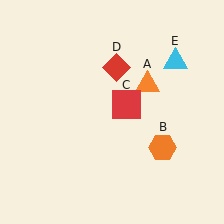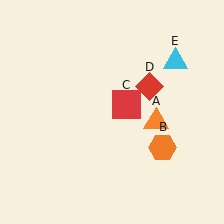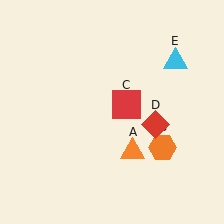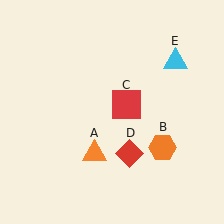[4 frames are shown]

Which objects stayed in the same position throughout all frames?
Orange hexagon (object B) and red square (object C) and cyan triangle (object E) remained stationary.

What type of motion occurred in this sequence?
The orange triangle (object A), red diamond (object D) rotated clockwise around the center of the scene.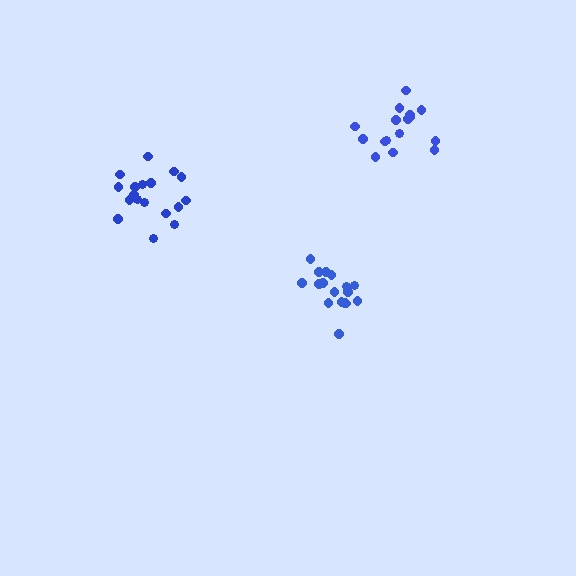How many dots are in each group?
Group 1: 18 dots, Group 2: 17 dots, Group 3: 16 dots (51 total).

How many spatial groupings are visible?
There are 3 spatial groupings.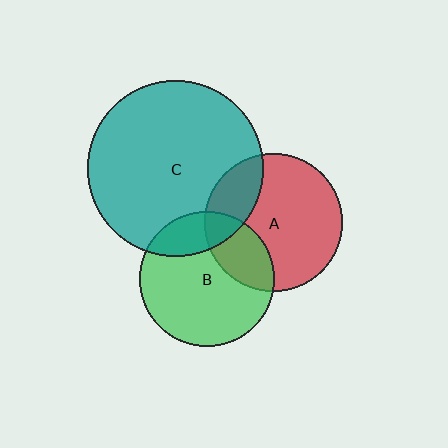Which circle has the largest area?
Circle C (teal).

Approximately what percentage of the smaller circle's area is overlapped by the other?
Approximately 25%.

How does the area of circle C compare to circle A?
Approximately 1.6 times.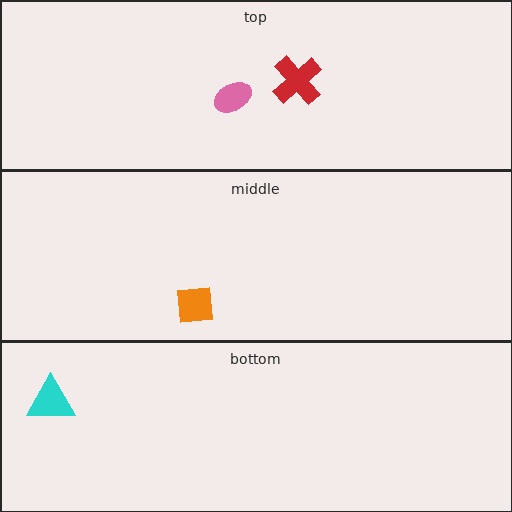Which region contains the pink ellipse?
The top region.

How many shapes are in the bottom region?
1.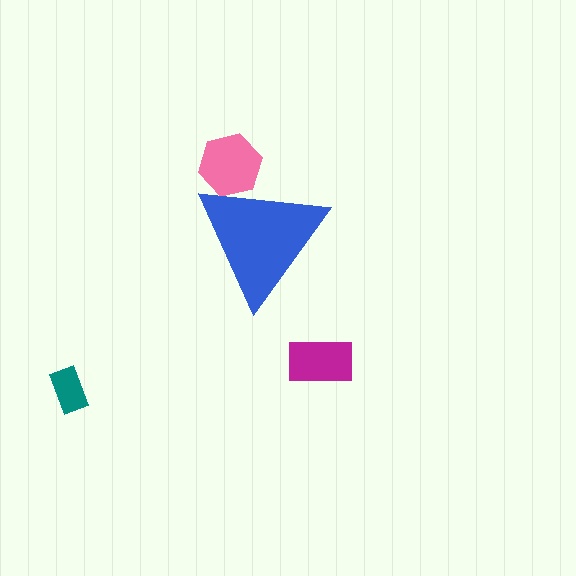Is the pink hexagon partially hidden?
Yes, the pink hexagon is partially hidden behind the blue triangle.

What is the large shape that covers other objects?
A blue triangle.